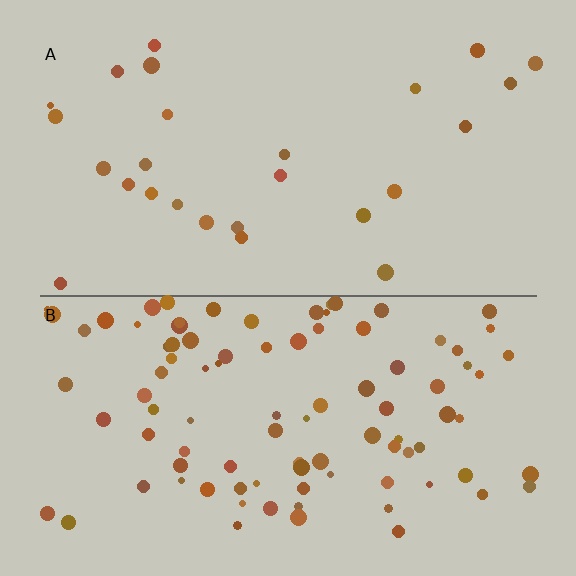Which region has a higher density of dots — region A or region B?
B (the bottom).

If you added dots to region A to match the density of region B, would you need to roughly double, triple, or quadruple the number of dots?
Approximately quadruple.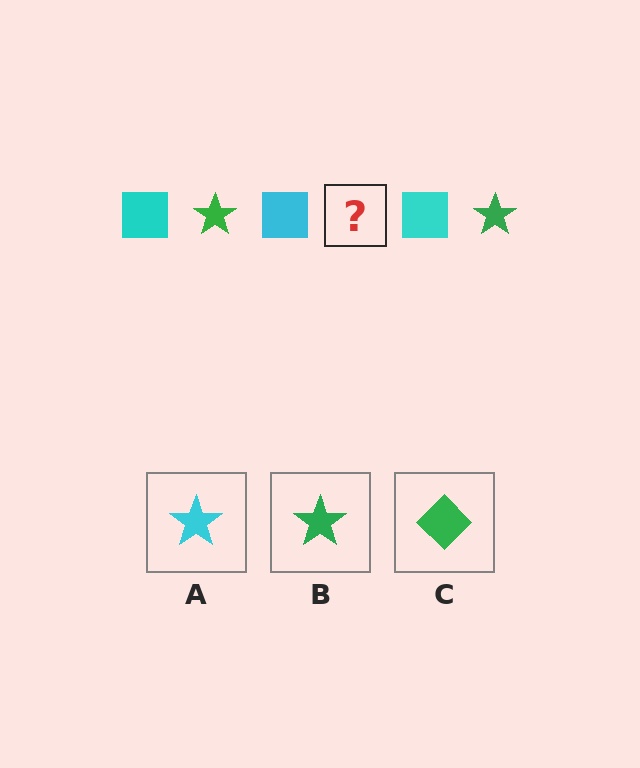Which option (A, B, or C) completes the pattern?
B.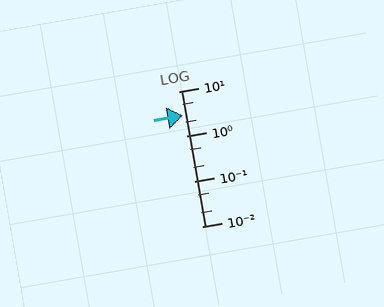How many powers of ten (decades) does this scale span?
The scale spans 3 decades, from 0.01 to 10.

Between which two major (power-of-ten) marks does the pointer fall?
The pointer is between 1 and 10.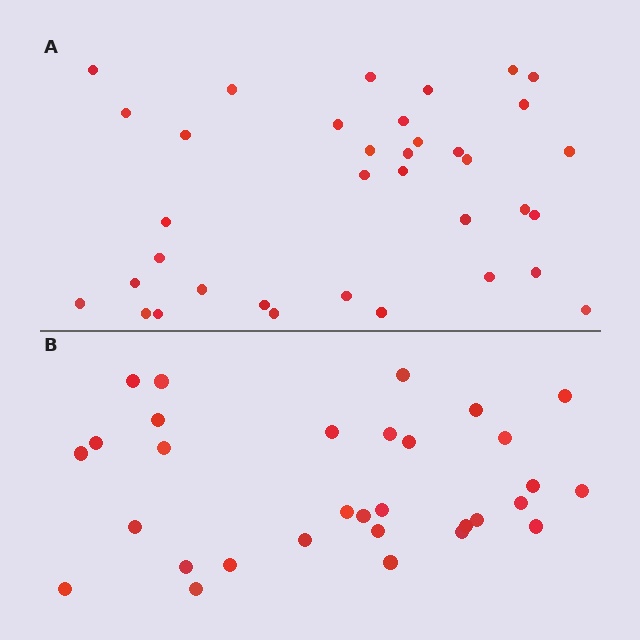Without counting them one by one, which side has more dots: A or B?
Region A (the top region) has more dots.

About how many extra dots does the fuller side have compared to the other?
Region A has about 5 more dots than region B.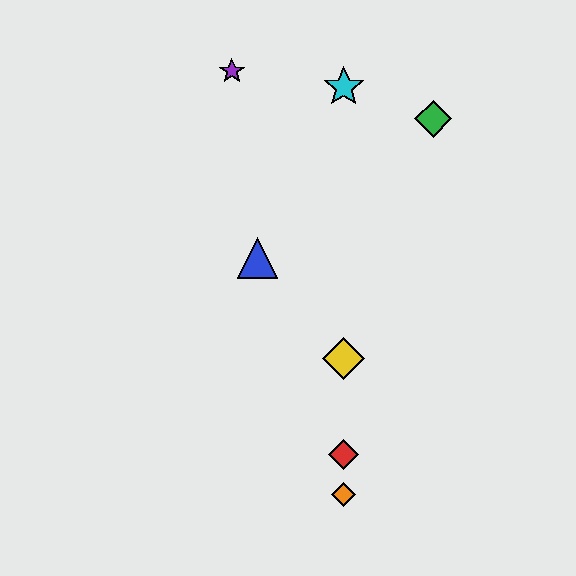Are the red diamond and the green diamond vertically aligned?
No, the red diamond is at x≈344 and the green diamond is at x≈433.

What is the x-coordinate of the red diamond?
The red diamond is at x≈344.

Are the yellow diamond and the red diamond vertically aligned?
Yes, both are at x≈344.